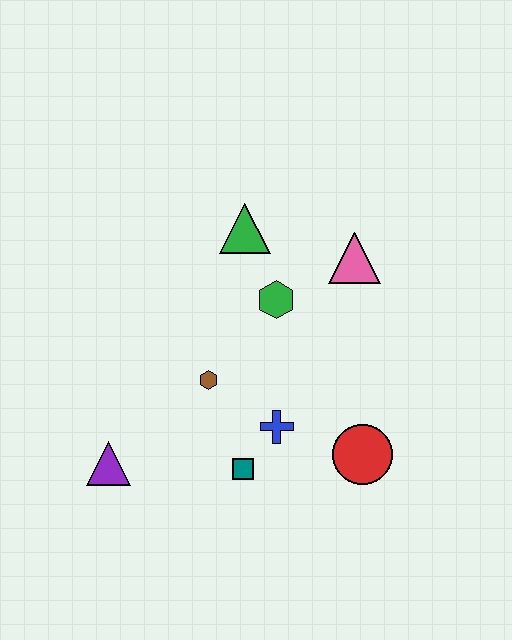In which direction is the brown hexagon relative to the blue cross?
The brown hexagon is to the left of the blue cross.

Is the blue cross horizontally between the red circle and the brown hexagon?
Yes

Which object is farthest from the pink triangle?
The purple triangle is farthest from the pink triangle.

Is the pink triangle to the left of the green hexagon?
No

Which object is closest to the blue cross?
The teal square is closest to the blue cross.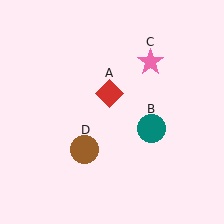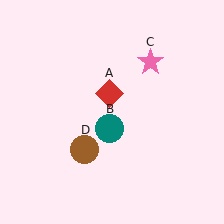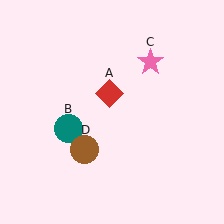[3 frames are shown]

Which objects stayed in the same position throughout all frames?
Red diamond (object A) and pink star (object C) and brown circle (object D) remained stationary.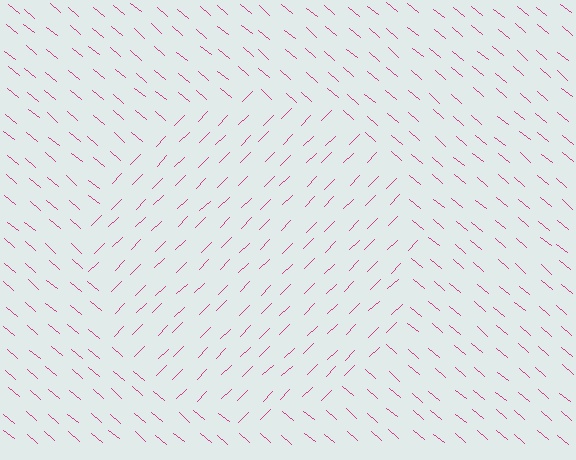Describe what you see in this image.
The image is filled with small magenta line segments. A circle region in the image has lines oriented differently from the surrounding lines, creating a visible texture boundary.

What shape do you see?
I see a circle.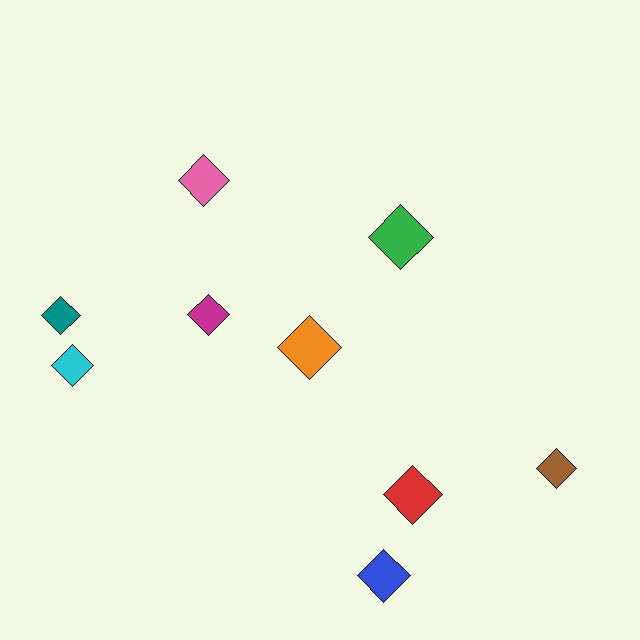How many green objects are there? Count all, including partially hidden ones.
There is 1 green object.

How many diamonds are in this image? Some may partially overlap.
There are 9 diamonds.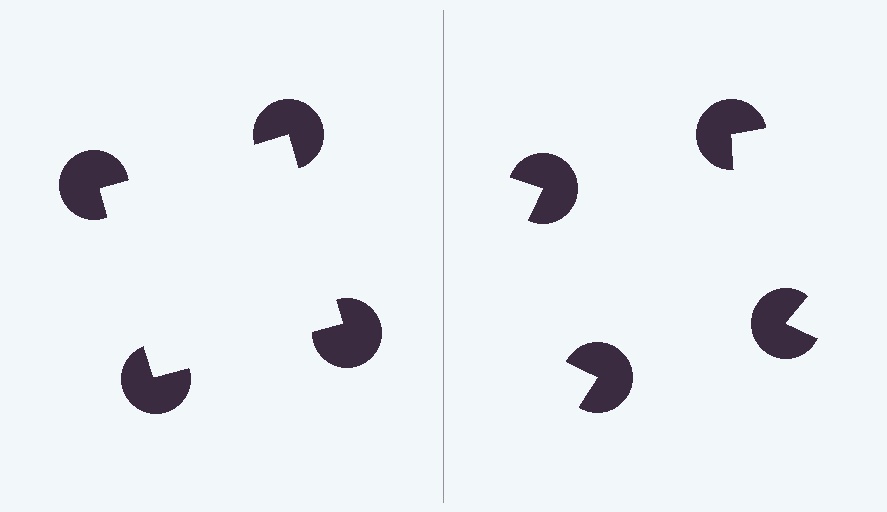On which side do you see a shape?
An illusory square appears on the left side. On the right side the wedge cuts are rotated, so no coherent shape forms.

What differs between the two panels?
The pac-man discs are positioned identically on both sides; only the wedge orientations differ. On the left they align to a square; on the right they are misaligned.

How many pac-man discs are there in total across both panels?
8 — 4 on each side.